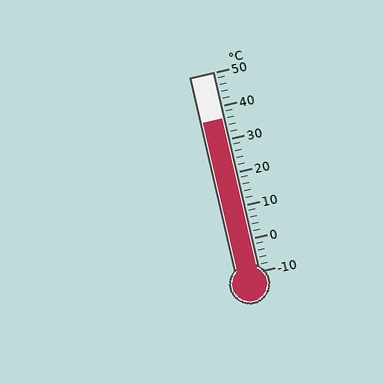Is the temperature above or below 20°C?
The temperature is above 20°C.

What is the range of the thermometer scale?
The thermometer scale ranges from -10°C to 50°C.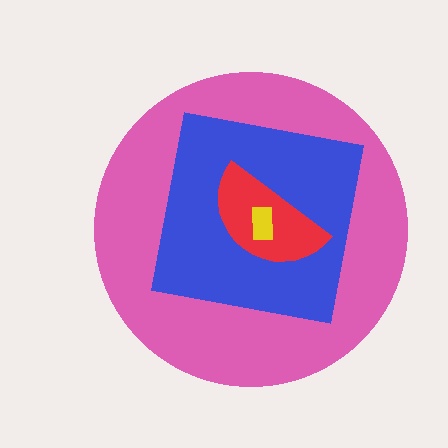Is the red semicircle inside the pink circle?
Yes.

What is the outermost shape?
The pink circle.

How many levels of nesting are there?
4.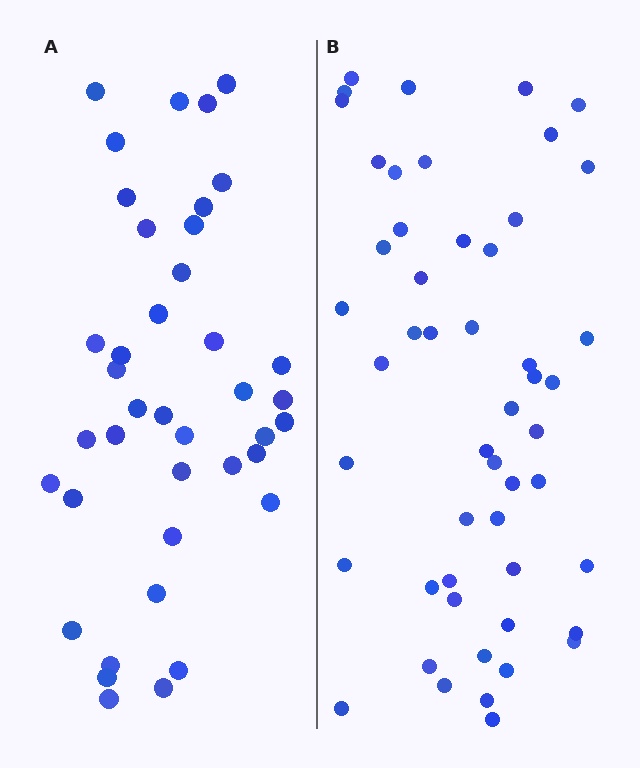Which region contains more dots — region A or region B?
Region B (the right region) has more dots.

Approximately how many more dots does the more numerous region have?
Region B has roughly 12 or so more dots than region A.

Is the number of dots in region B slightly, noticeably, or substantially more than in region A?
Region B has noticeably more, but not dramatically so. The ratio is roughly 1.3 to 1.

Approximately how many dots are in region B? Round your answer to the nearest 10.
About 50 dots. (The exact count is 51, which rounds to 50.)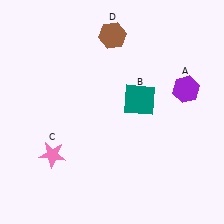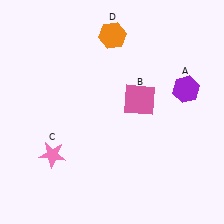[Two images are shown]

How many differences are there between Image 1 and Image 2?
There are 2 differences between the two images.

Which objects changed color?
B changed from teal to pink. D changed from brown to orange.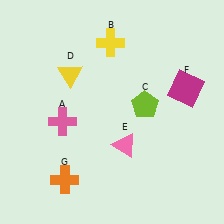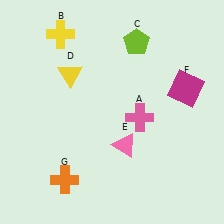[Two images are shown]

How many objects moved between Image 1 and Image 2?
3 objects moved between the two images.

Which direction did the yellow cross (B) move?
The yellow cross (B) moved left.